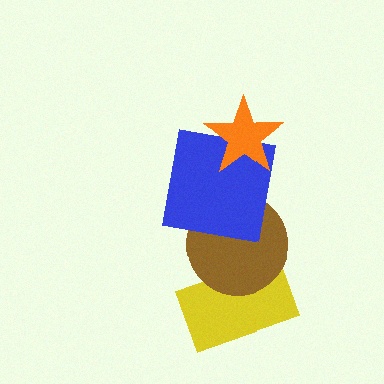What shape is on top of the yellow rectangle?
The brown circle is on top of the yellow rectangle.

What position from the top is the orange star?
The orange star is 1st from the top.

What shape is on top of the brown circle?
The blue square is on top of the brown circle.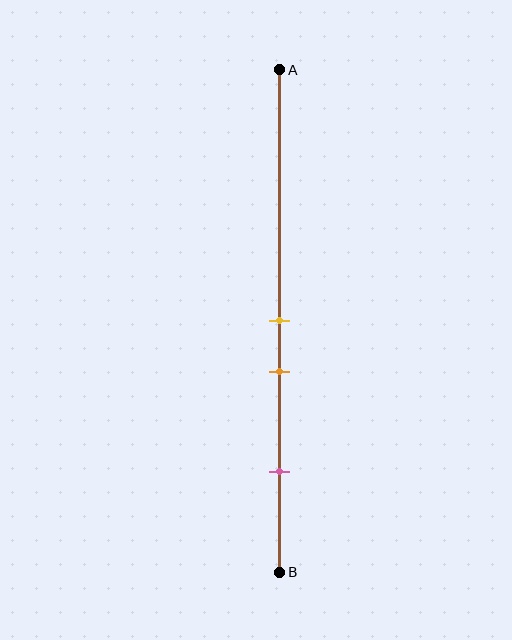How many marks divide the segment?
There are 3 marks dividing the segment.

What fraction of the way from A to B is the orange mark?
The orange mark is approximately 60% (0.6) of the way from A to B.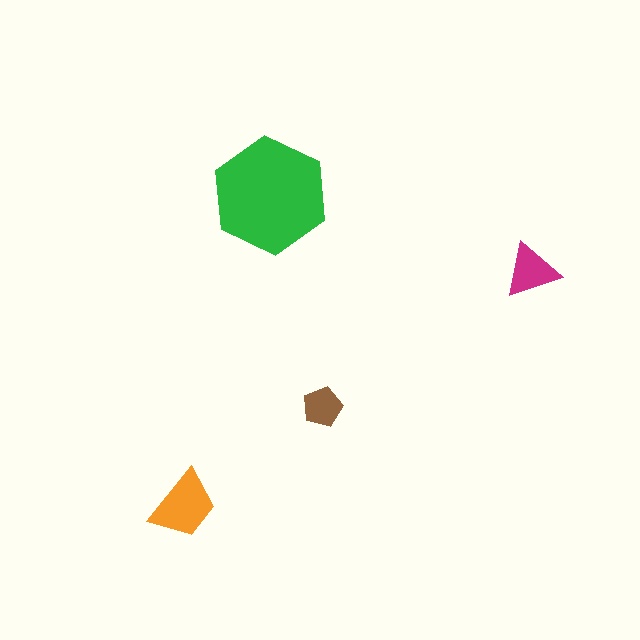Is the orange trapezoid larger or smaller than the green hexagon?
Smaller.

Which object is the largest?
The green hexagon.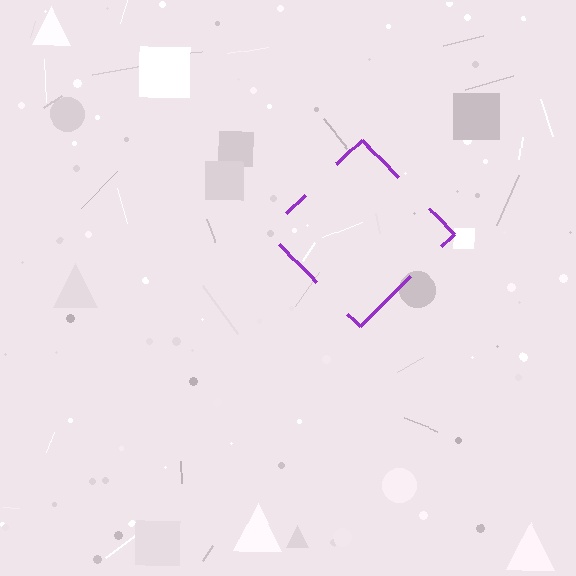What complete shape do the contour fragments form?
The contour fragments form a diamond.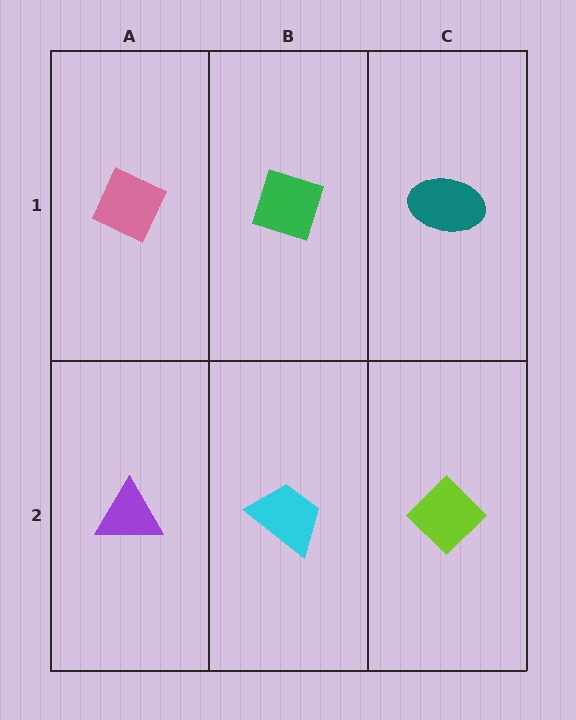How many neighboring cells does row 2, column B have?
3.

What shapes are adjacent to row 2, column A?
A pink diamond (row 1, column A), a cyan trapezoid (row 2, column B).